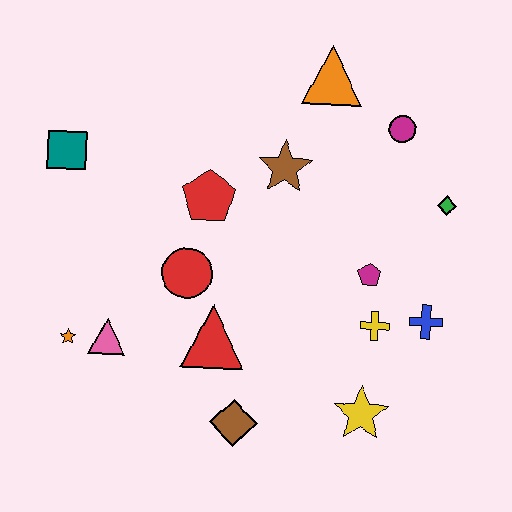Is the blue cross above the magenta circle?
No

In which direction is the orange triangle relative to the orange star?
The orange triangle is above the orange star.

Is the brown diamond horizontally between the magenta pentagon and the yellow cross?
No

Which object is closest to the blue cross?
The yellow cross is closest to the blue cross.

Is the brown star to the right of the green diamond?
No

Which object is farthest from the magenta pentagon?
The teal square is farthest from the magenta pentagon.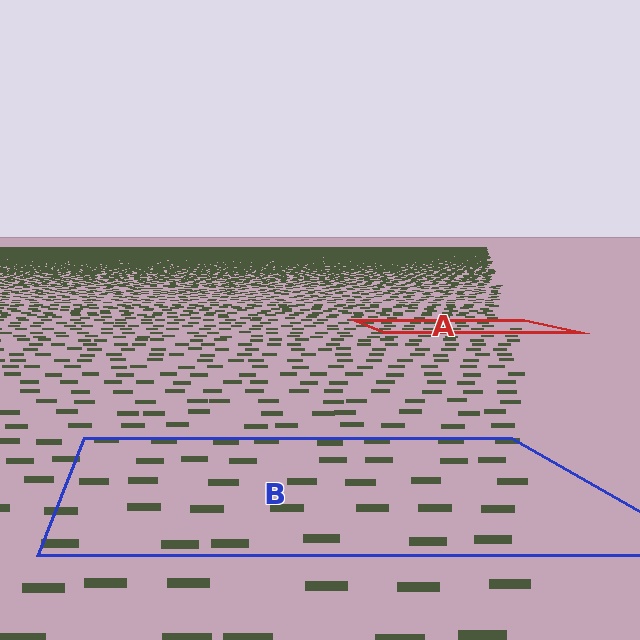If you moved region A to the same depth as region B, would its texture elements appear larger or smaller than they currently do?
They would appear larger. At a closer depth, the same texture elements are projected at a bigger on-screen size.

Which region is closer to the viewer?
Region B is closer. The texture elements there are larger and more spread out.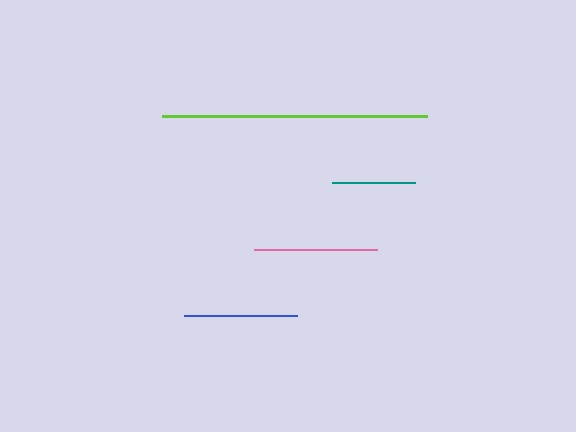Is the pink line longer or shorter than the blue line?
The pink line is longer than the blue line.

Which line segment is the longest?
The lime line is the longest at approximately 265 pixels.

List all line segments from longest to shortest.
From longest to shortest: lime, pink, blue, teal.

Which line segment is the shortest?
The teal line is the shortest at approximately 83 pixels.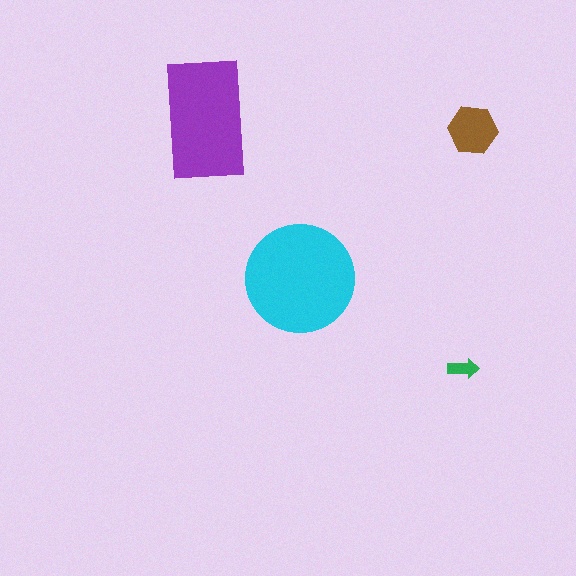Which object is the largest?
The cyan circle.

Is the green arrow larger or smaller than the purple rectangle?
Smaller.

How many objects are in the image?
There are 4 objects in the image.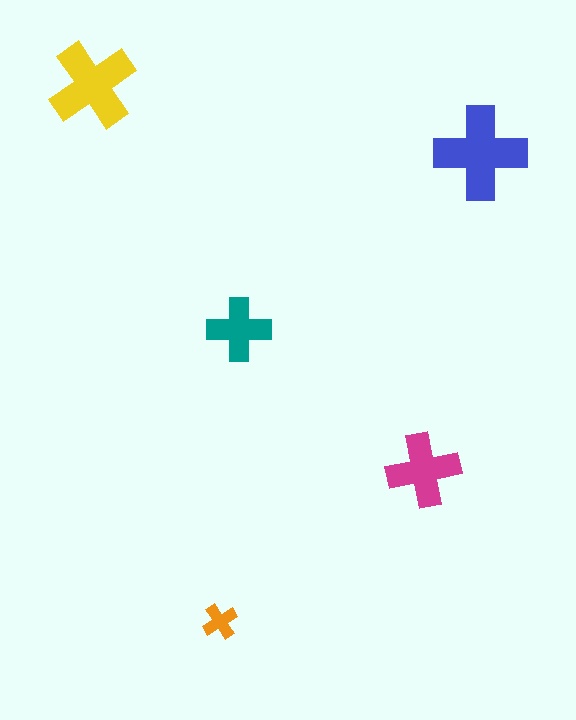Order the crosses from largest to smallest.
the blue one, the yellow one, the magenta one, the teal one, the orange one.